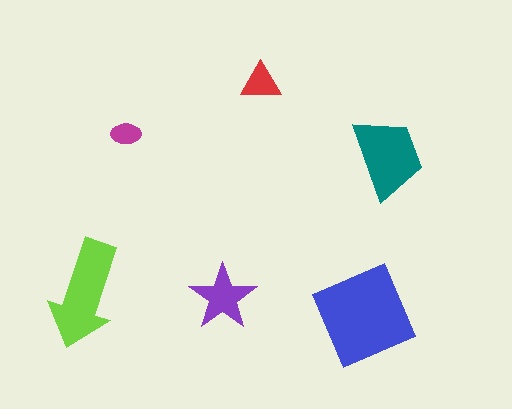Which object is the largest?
The blue diamond.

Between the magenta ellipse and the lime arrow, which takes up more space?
The lime arrow.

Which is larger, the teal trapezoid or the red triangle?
The teal trapezoid.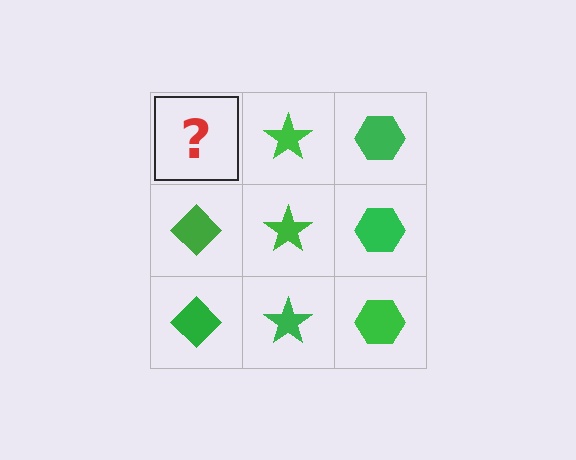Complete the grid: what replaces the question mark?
The question mark should be replaced with a green diamond.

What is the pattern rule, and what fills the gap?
The rule is that each column has a consistent shape. The gap should be filled with a green diamond.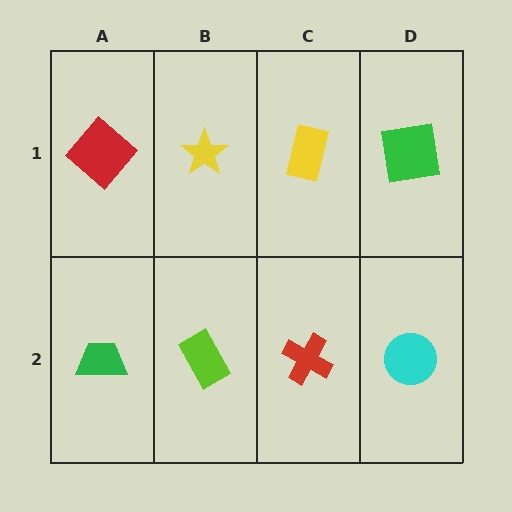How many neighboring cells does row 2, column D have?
2.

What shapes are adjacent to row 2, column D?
A green square (row 1, column D), a red cross (row 2, column C).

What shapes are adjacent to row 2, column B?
A yellow star (row 1, column B), a green trapezoid (row 2, column A), a red cross (row 2, column C).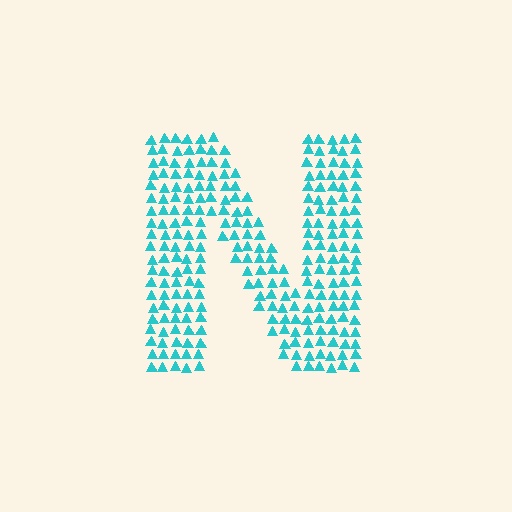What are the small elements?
The small elements are triangles.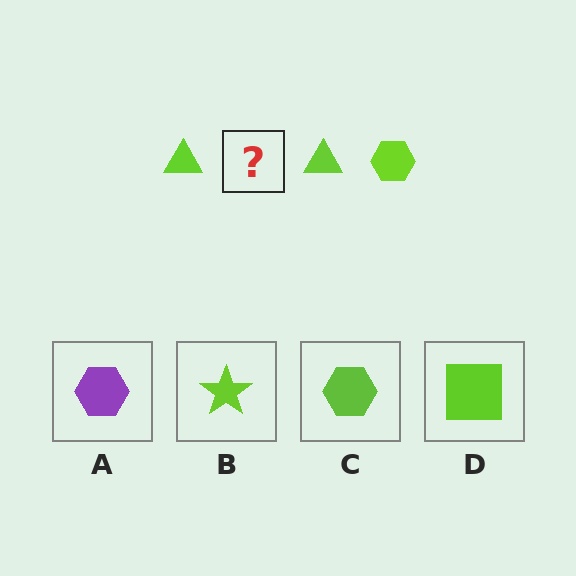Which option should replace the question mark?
Option C.